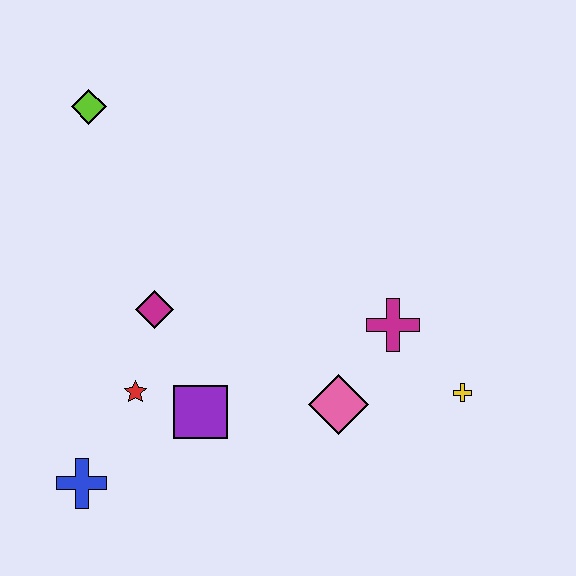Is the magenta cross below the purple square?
No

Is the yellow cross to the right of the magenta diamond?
Yes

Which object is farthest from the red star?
The yellow cross is farthest from the red star.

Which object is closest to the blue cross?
The red star is closest to the blue cross.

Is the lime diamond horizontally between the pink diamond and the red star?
No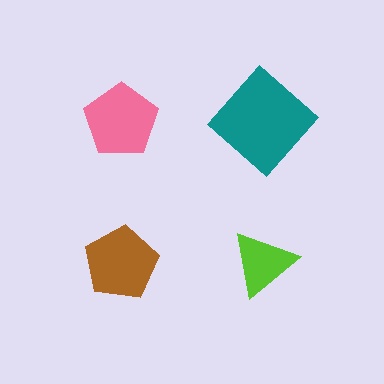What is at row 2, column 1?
A brown pentagon.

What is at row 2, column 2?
A lime triangle.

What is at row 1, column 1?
A pink pentagon.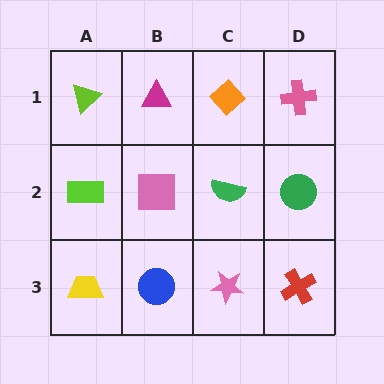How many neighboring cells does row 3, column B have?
3.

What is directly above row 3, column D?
A green circle.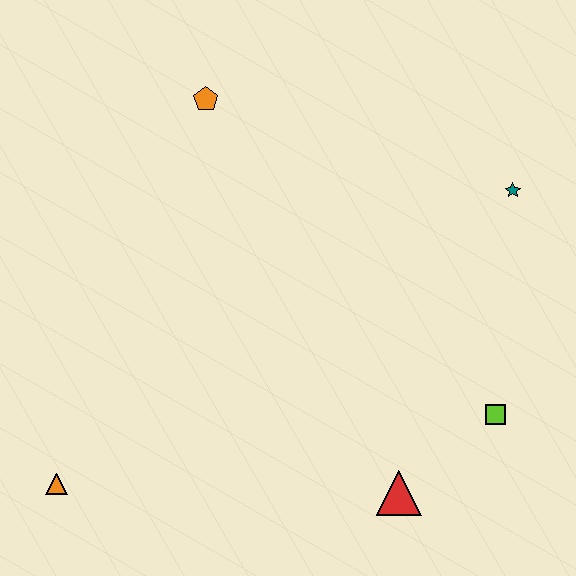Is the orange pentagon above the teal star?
Yes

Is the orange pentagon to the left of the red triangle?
Yes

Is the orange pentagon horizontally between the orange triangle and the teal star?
Yes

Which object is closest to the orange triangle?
The red triangle is closest to the orange triangle.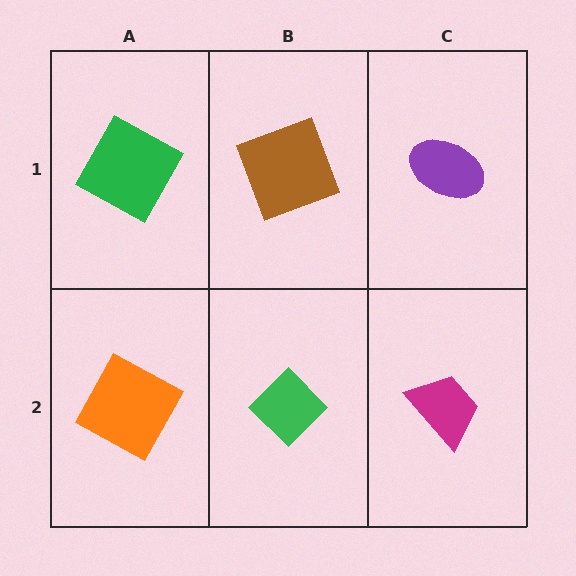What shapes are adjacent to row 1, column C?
A magenta trapezoid (row 2, column C), a brown square (row 1, column B).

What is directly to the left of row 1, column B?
A green square.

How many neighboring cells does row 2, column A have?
2.